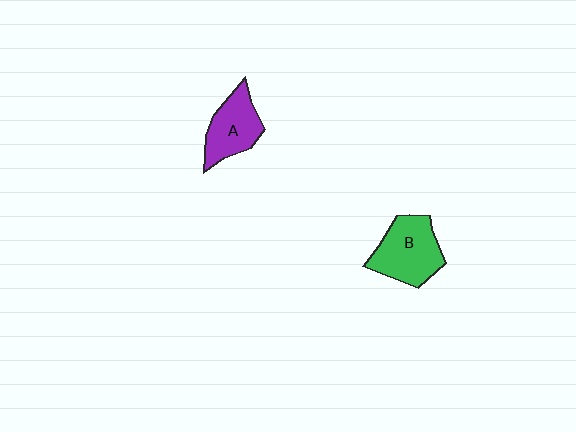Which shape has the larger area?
Shape B (green).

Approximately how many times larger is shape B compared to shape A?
Approximately 1.3 times.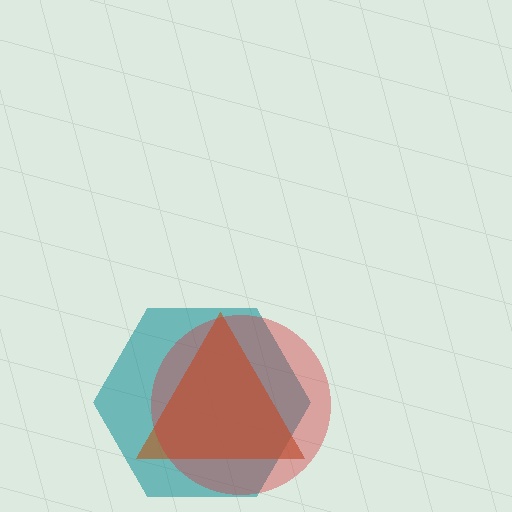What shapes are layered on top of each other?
The layered shapes are: a teal hexagon, a brown triangle, a red circle.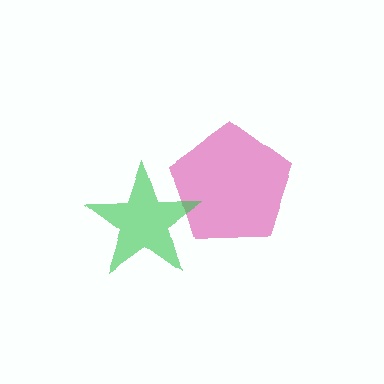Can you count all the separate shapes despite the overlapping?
Yes, there are 2 separate shapes.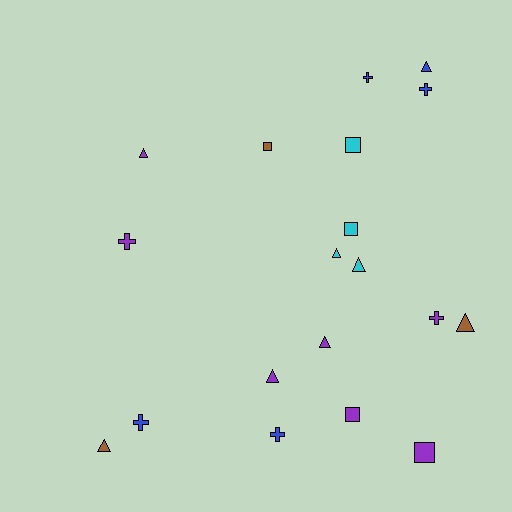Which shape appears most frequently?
Triangle, with 8 objects.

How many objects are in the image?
There are 19 objects.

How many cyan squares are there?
There are 2 cyan squares.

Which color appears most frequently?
Purple, with 7 objects.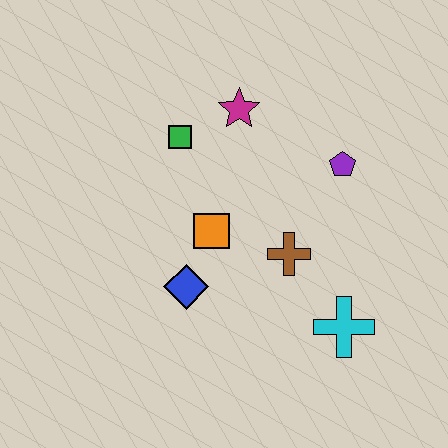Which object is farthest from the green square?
The cyan cross is farthest from the green square.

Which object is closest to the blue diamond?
The orange square is closest to the blue diamond.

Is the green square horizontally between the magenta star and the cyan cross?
No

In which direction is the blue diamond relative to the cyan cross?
The blue diamond is to the left of the cyan cross.